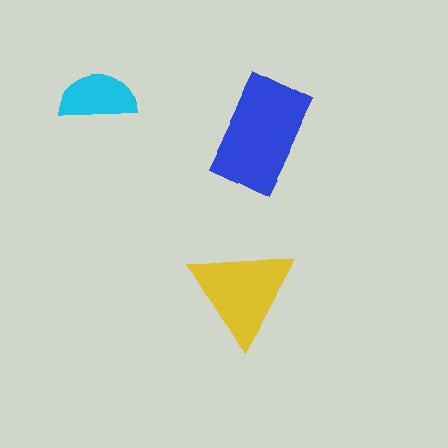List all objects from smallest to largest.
The cyan semicircle, the yellow triangle, the blue rectangle.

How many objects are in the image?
There are 3 objects in the image.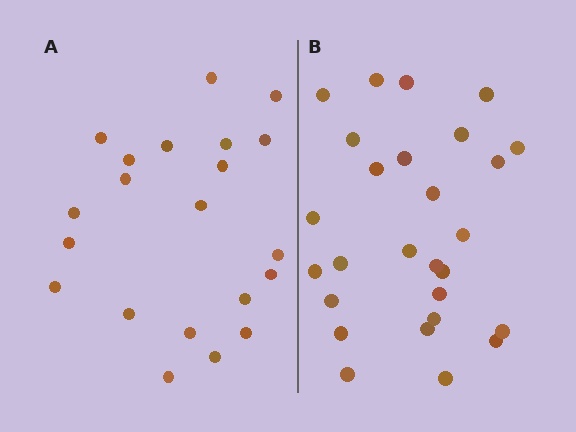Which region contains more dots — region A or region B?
Region B (the right region) has more dots.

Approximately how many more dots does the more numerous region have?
Region B has about 6 more dots than region A.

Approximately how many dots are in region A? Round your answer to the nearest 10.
About 20 dots. (The exact count is 21, which rounds to 20.)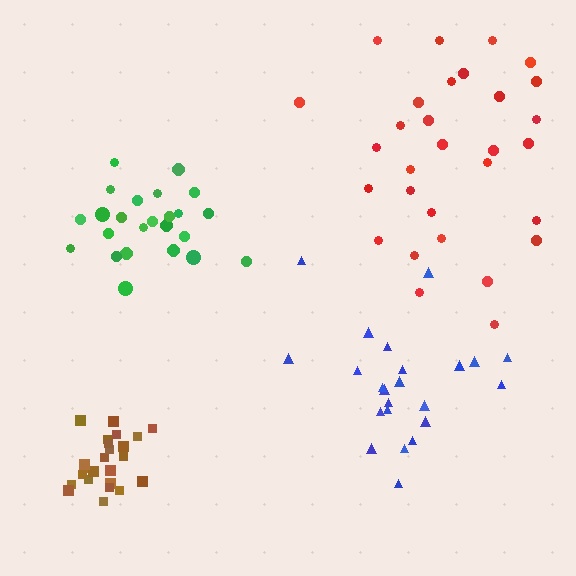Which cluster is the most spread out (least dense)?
Red.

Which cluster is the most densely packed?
Brown.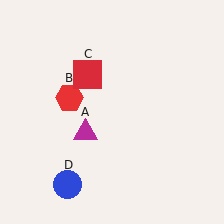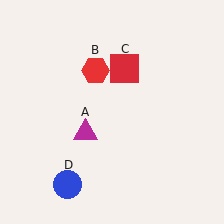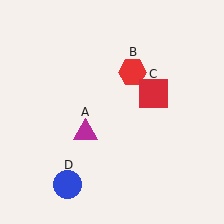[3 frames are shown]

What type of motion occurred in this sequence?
The red hexagon (object B), red square (object C) rotated clockwise around the center of the scene.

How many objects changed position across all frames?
2 objects changed position: red hexagon (object B), red square (object C).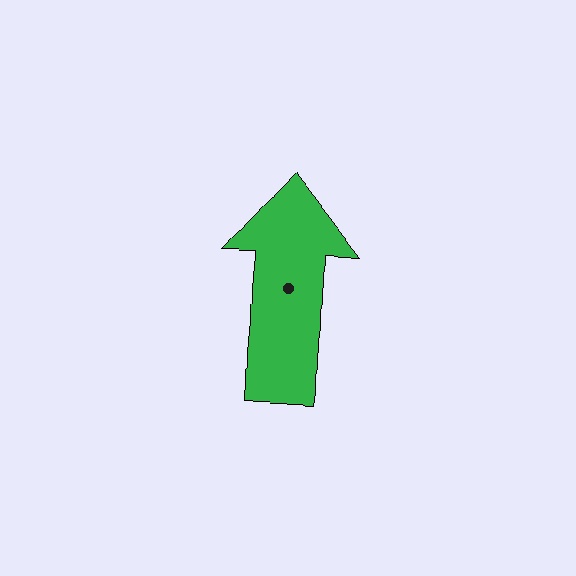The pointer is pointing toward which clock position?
Roughly 12 o'clock.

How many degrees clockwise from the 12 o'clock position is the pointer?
Approximately 3 degrees.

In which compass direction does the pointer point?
North.